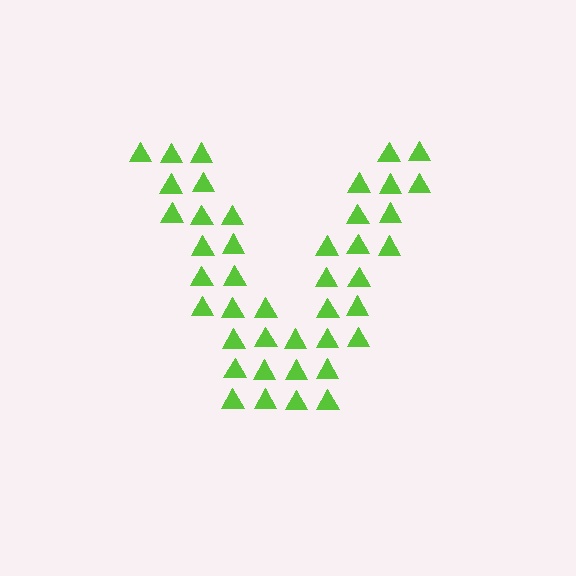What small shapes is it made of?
It is made of small triangles.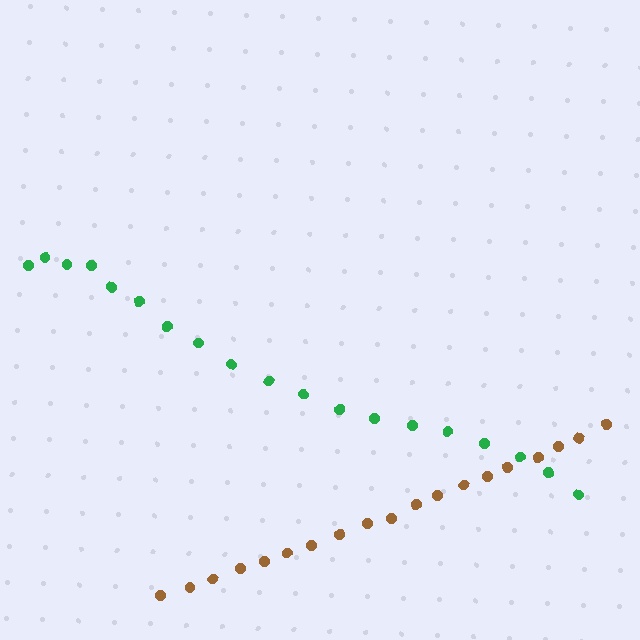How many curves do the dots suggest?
There are 2 distinct paths.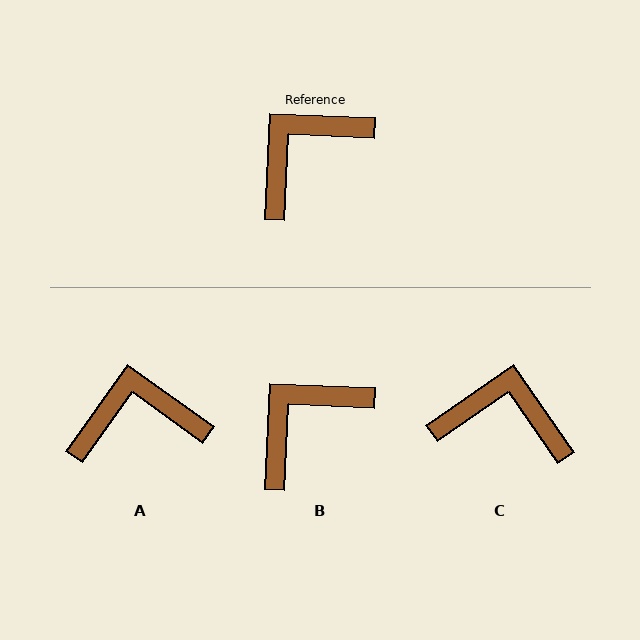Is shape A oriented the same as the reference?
No, it is off by about 33 degrees.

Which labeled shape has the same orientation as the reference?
B.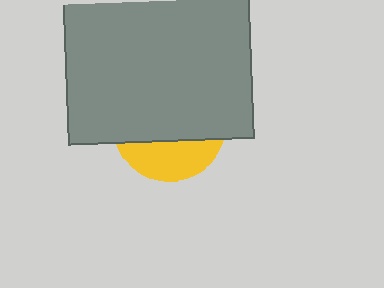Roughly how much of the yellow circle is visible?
A small part of it is visible (roughly 32%).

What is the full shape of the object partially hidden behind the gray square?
The partially hidden object is a yellow circle.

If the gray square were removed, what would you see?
You would see the complete yellow circle.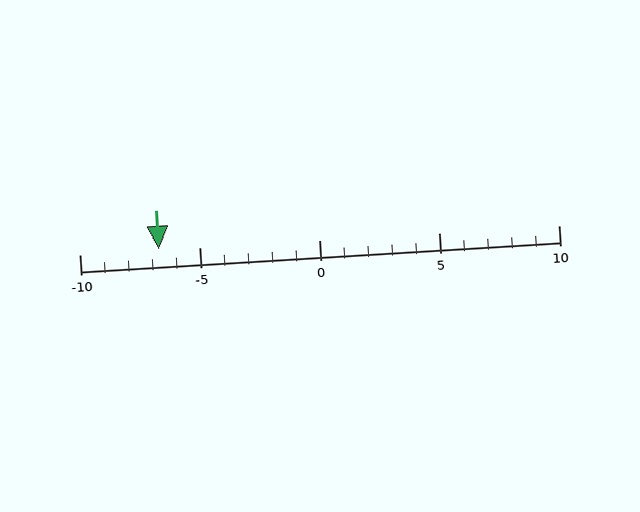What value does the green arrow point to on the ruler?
The green arrow points to approximately -7.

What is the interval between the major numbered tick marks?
The major tick marks are spaced 5 units apart.